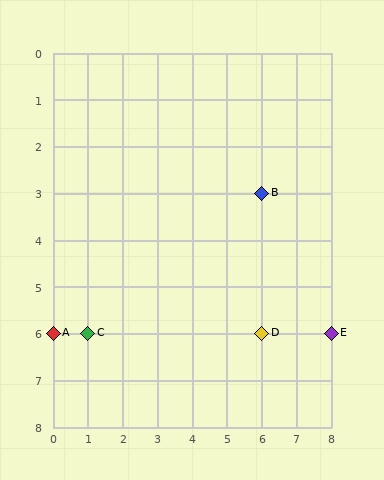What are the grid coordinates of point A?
Point A is at grid coordinates (0, 6).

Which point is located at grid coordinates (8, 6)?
Point E is at (8, 6).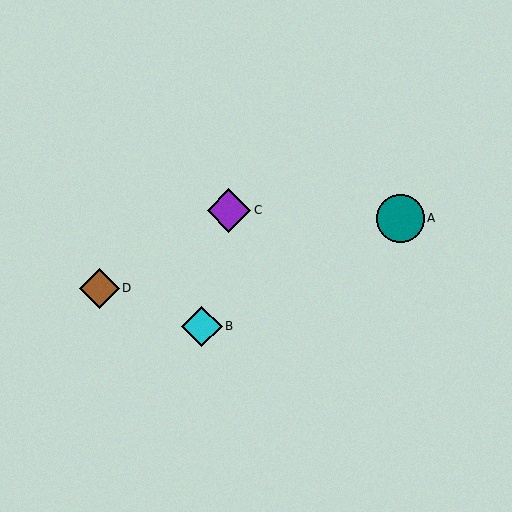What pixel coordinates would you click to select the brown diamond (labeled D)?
Click at (99, 288) to select the brown diamond D.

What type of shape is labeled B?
Shape B is a cyan diamond.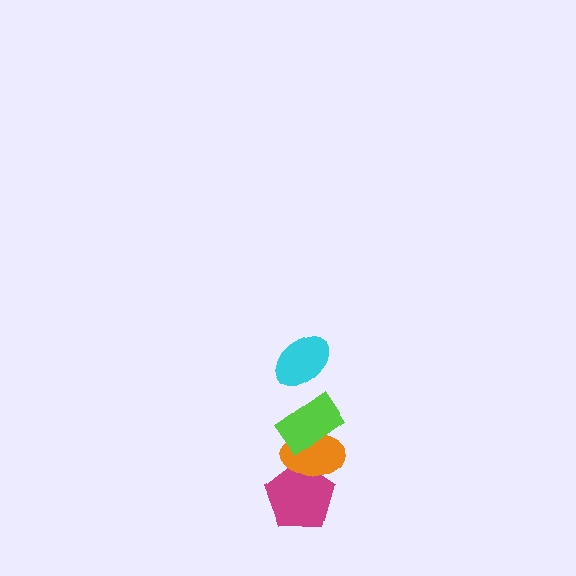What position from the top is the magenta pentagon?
The magenta pentagon is 4th from the top.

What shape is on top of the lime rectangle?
The cyan ellipse is on top of the lime rectangle.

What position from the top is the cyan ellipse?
The cyan ellipse is 1st from the top.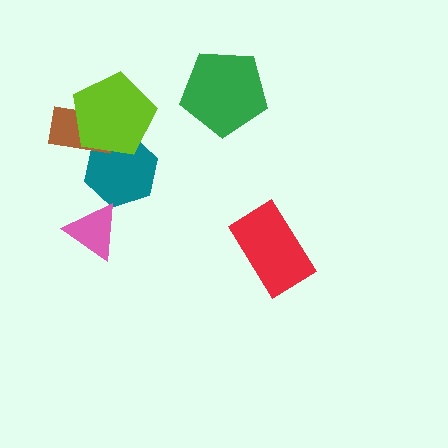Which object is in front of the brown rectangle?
The lime pentagon is in front of the brown rectangle.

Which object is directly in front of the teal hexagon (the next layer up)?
The brown rectangle is directly in front of the teal hexagon.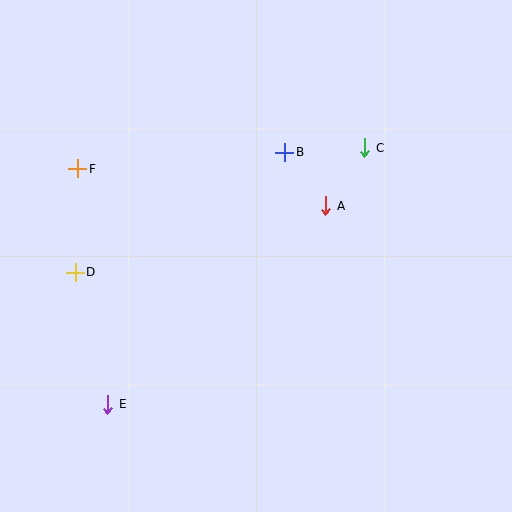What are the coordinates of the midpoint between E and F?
The midpoint between E and F is at (93, 287).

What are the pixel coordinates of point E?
Point E is at (108, 404).